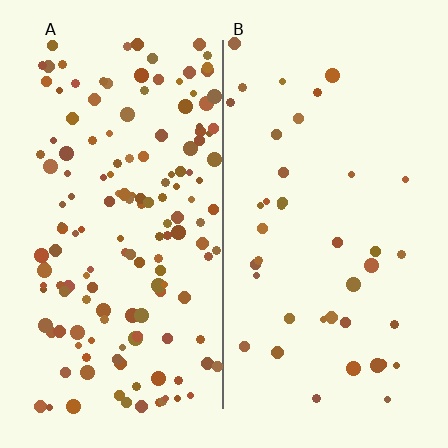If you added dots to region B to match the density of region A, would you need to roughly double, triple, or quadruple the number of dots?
Approximately quadruple.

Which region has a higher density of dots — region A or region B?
A (the left).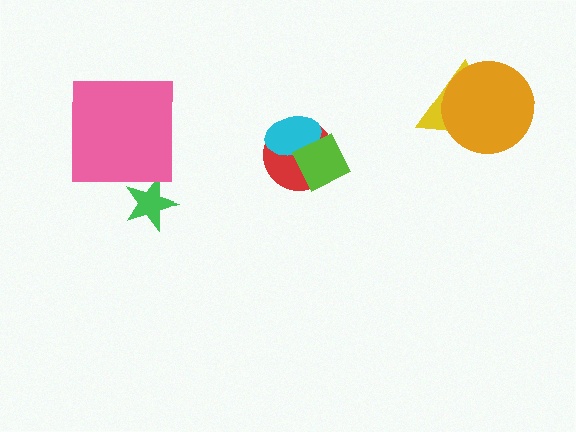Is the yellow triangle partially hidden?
Yes, it is partially covered by another shape.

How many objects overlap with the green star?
0 objects overlap with the green star.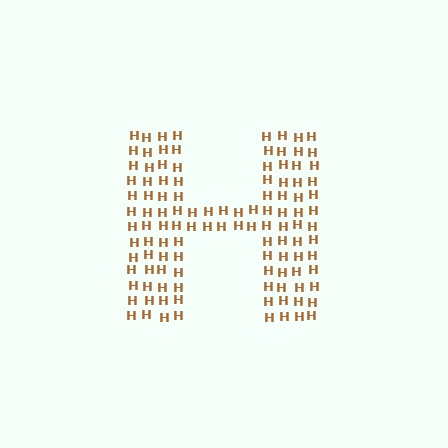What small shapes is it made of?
It is made of small letter H's.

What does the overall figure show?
The overall figure shows the letter H.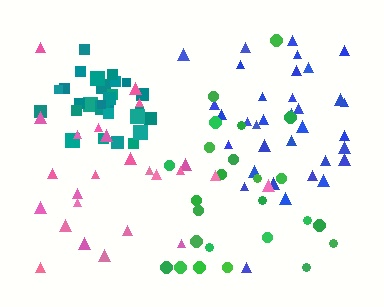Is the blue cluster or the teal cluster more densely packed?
Teal.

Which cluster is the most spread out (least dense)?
Pink.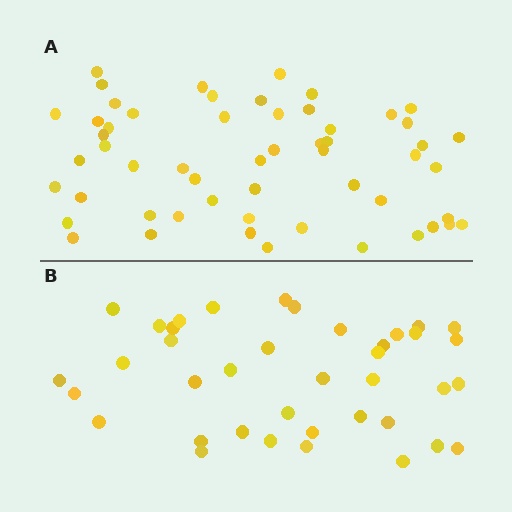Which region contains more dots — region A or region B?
Region A (the top region) has more dots.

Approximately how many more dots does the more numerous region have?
Region A has approximately 15 more dots than region B.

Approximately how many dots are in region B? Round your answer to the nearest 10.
About 40 dots. (The exact count is 39, which rounds to 40.)